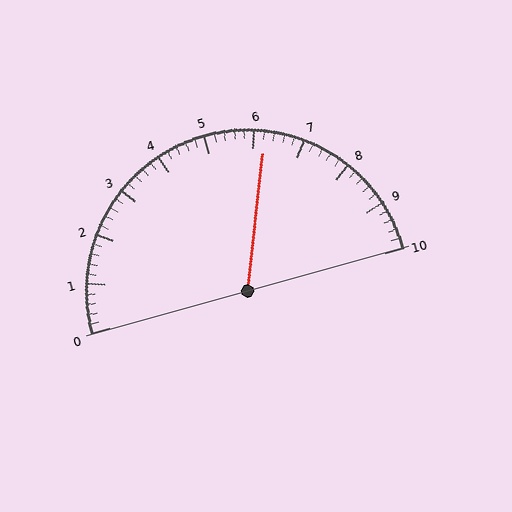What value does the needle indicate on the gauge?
The needle indicates approximately 6.2.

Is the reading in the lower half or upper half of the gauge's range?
The reading is in the upper half of the range (0 to 10).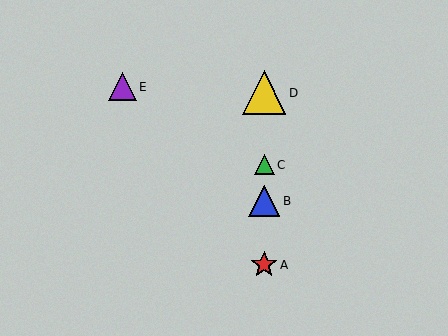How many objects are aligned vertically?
4 objects (A, B, C, D) are aligned vertically.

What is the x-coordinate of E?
Object E is at x≈122.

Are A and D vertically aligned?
Yes, both are at x≈264.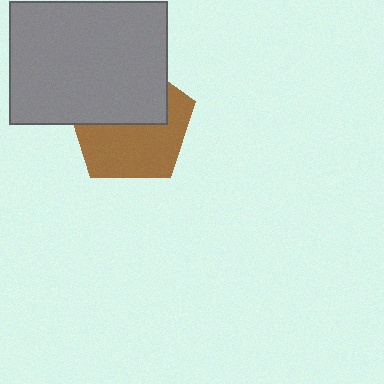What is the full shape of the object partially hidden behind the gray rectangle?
The partially hidden object is a brown pentagon.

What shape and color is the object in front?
The object in front is a gray rectangle.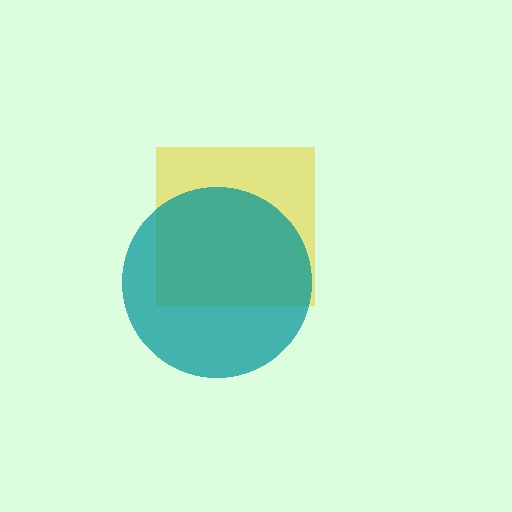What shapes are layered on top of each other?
The layered shapes are: a yellow square, a teal circle.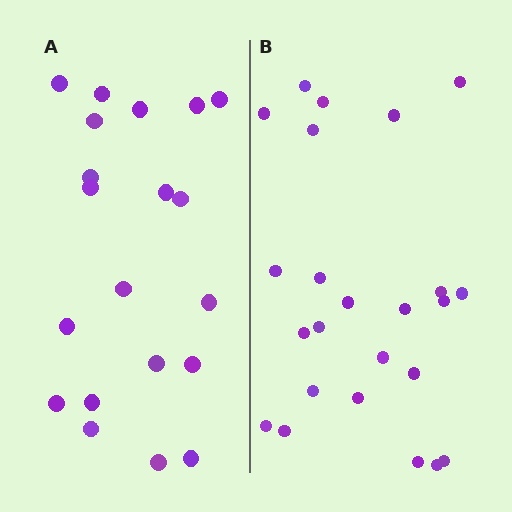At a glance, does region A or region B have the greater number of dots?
Region B (the right region) has more dots.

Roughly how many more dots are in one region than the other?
Region B has about 4 more dots than region A.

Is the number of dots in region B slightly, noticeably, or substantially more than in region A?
Region B has only slightly more — the two regions are fairly close. The ratio is roughly 1.2 to 1.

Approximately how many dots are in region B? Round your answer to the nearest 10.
About 20 dots. (The exact count is 24, which rounds to 20.)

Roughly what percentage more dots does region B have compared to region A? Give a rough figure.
About 20% more.